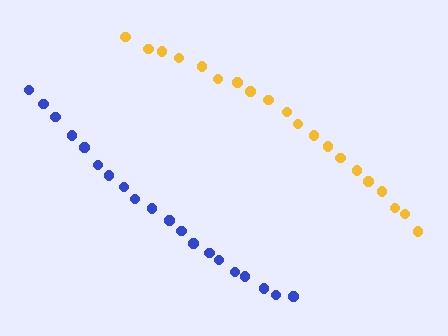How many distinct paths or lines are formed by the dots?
There are 2 distinct paths.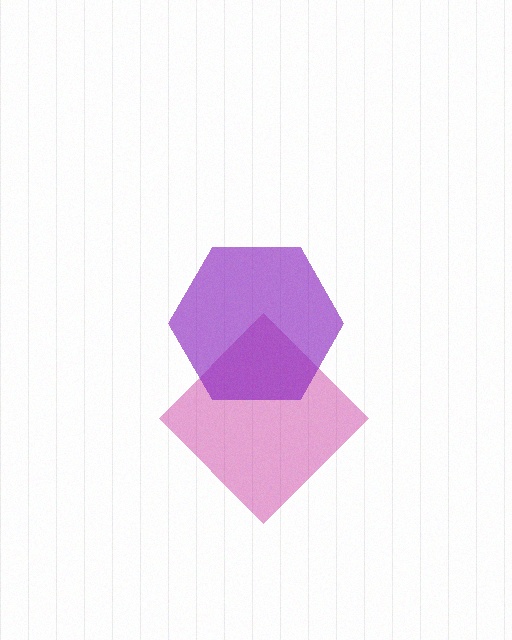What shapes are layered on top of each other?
The layered shapes are: a magenta diamond, a purple hexagon.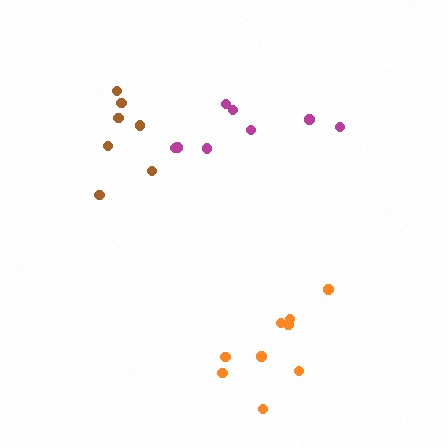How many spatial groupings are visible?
There are 3 spatial groupings.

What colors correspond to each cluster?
The clusters are colored: orange, brown, magenta.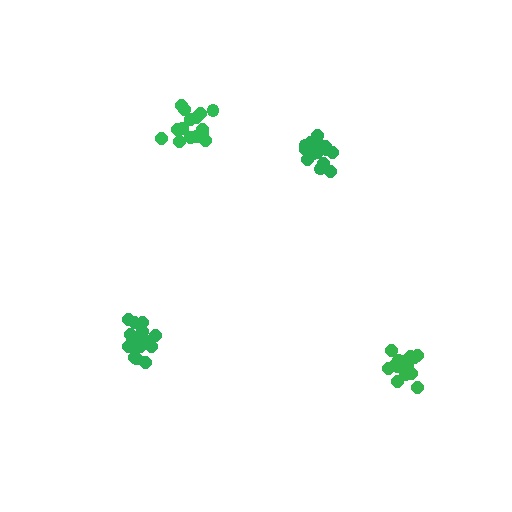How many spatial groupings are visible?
There are 4 spatial groupings.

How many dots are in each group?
Group 1: 17 dots, Group 2: 16 dots, Group 3: 17 dots, Group 4: 16 dots (66 total).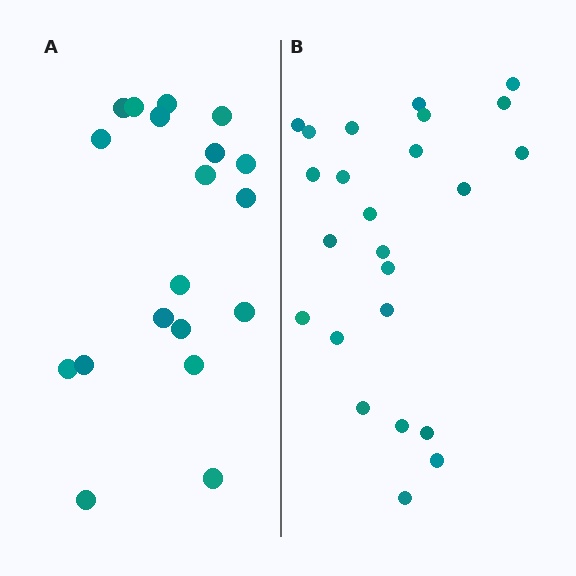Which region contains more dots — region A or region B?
Region B (the right region) has more dots.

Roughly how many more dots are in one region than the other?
Region B has about 5 more dots than region A.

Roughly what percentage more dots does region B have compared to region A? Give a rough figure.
About 25% more.